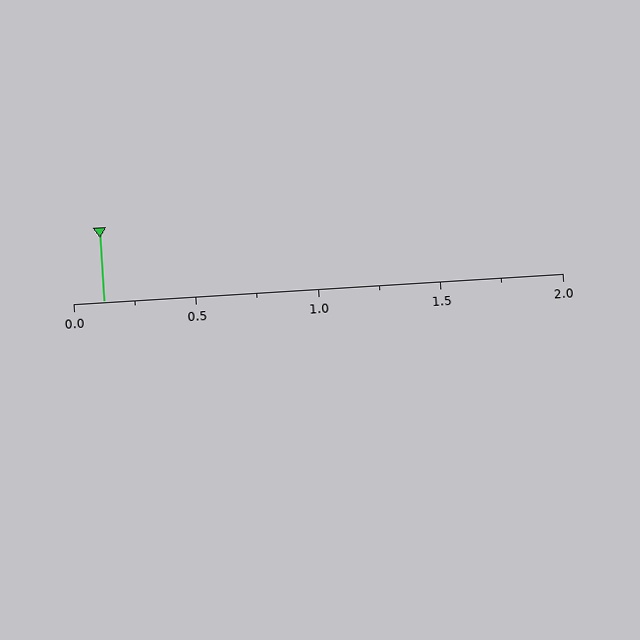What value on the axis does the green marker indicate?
The marker indicates approximately 0.12.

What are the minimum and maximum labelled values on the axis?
The axis runs from 0.0 to 2.0.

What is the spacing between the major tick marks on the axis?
The major ticks are spaced 0.5 apart.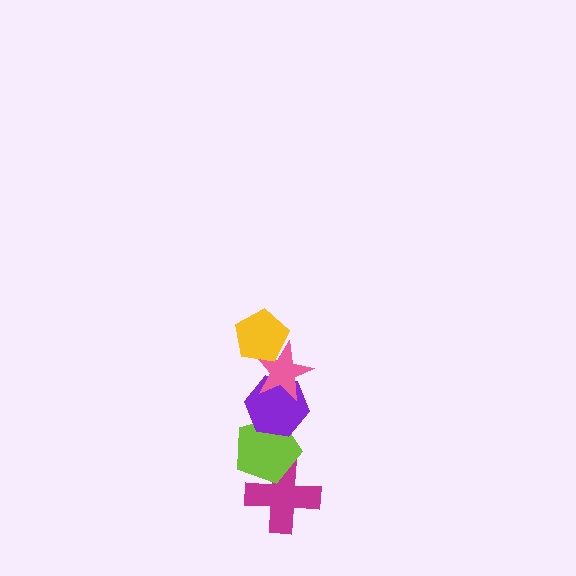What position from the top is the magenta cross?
The magenta cross is 5th from the top.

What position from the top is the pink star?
The pink star is 2nd from the top.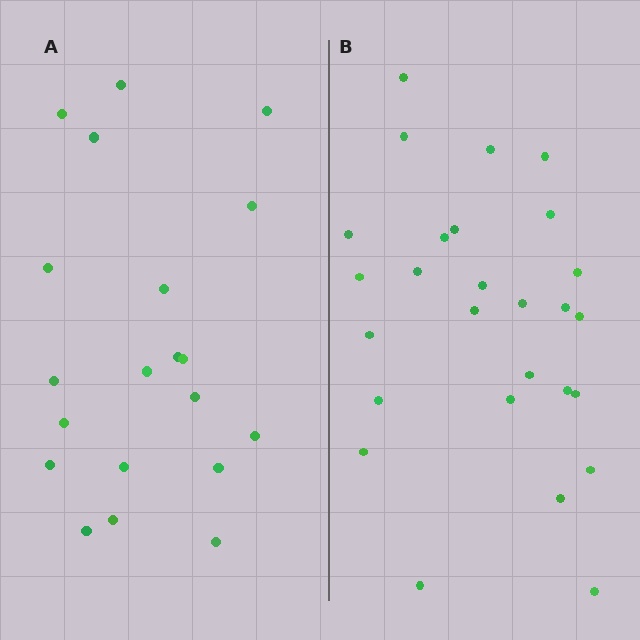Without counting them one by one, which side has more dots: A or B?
Region B (the right region) has more dots.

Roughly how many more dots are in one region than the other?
Region B has roughly 8 or so more dots than region A.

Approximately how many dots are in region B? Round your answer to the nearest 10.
About 30 dots. (The exact count is 27, which rounds to 30.)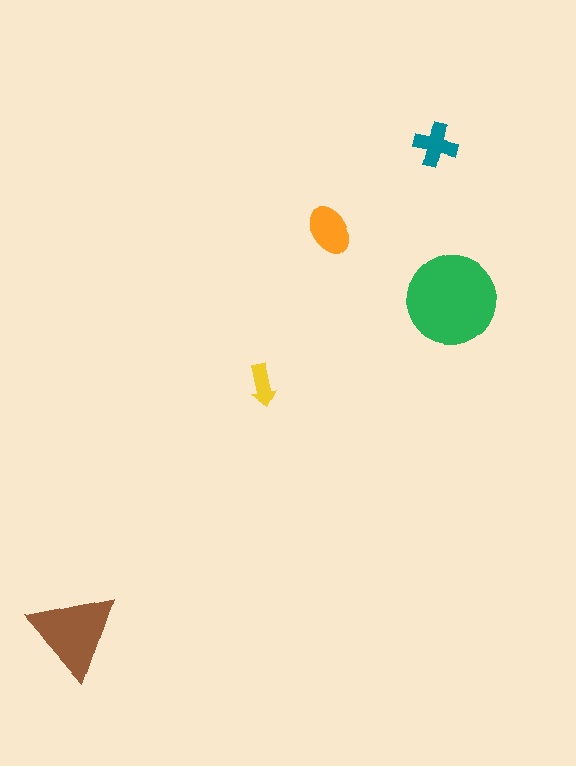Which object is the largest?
The green circle.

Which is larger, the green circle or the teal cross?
The green circle.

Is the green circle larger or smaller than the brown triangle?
Larger.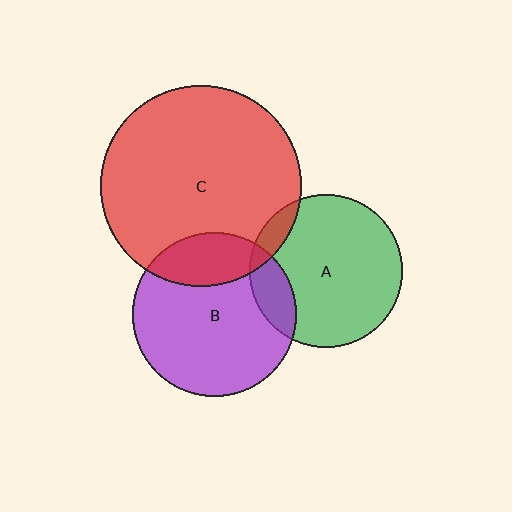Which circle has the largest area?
Circle C (red).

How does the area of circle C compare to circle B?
Approximately 1.5 times.